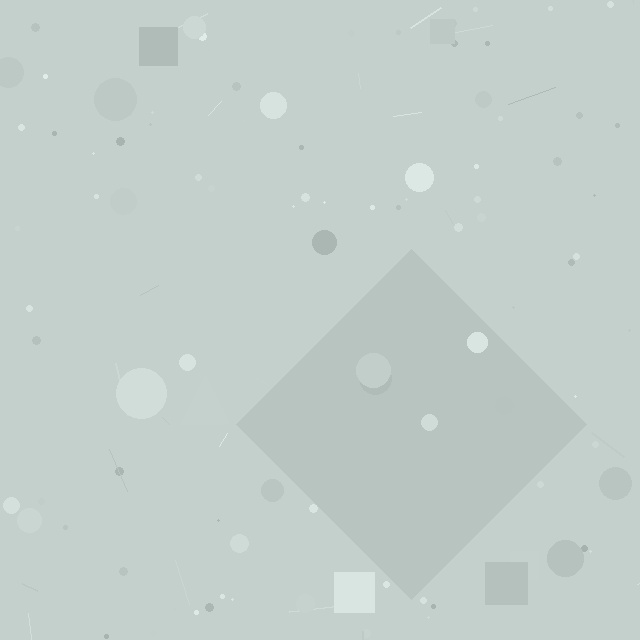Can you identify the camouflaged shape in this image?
The camouflaged shape is a diamond.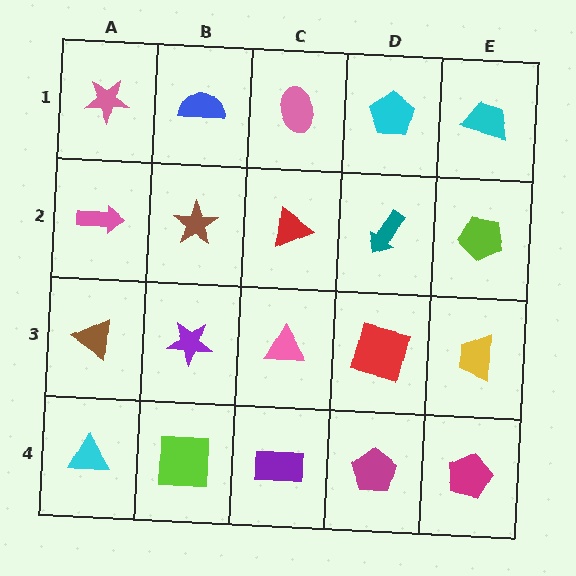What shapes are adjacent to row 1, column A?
A pink arrow (row 2, column A), a blue semicircle (row 1, column B).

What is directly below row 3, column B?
A lime square.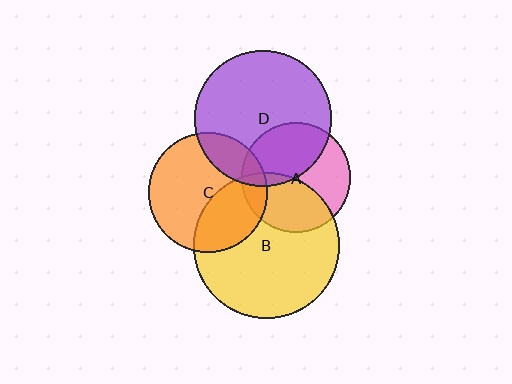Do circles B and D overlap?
Yes.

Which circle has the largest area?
Circle B (yellow).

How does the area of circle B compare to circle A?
Approximately 1.8 times.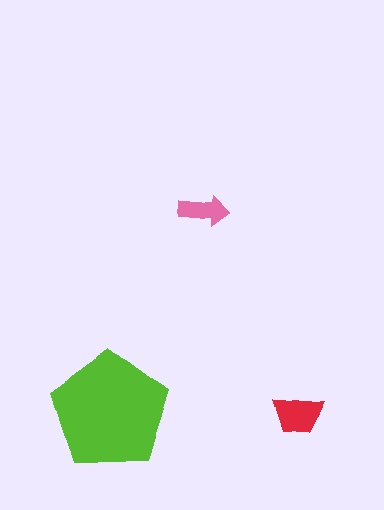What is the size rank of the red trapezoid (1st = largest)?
2nd.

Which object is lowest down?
The red trapezoid is bottommost.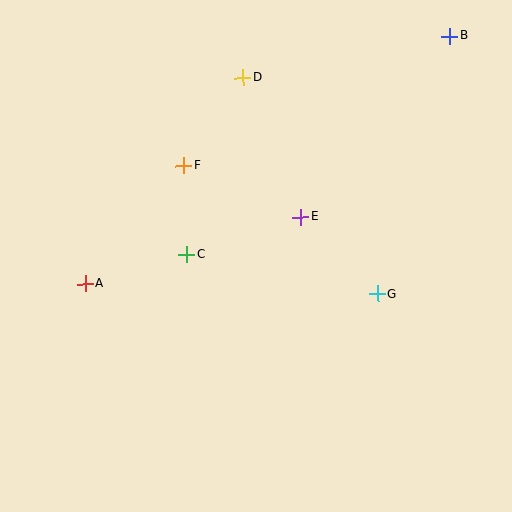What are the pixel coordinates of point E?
Point E is at (301, 217).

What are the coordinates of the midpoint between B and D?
The midpoint between B and D is at (346, 57).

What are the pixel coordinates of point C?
Point C is at (187, 255).